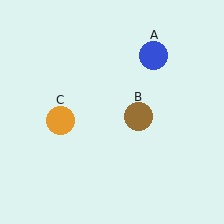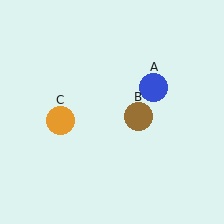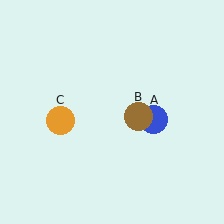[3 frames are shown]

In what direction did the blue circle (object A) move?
The blue circle (object A) moved down.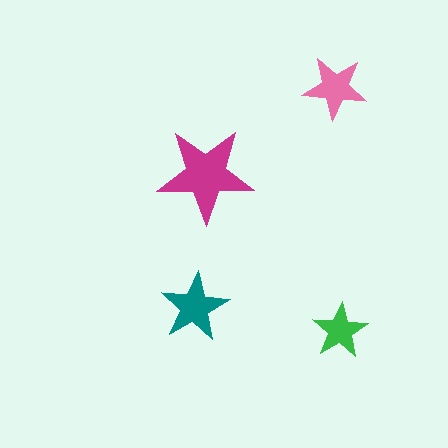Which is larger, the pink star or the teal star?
The teal one.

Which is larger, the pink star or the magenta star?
The magenta one.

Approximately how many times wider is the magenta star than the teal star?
About 1.5 times wider.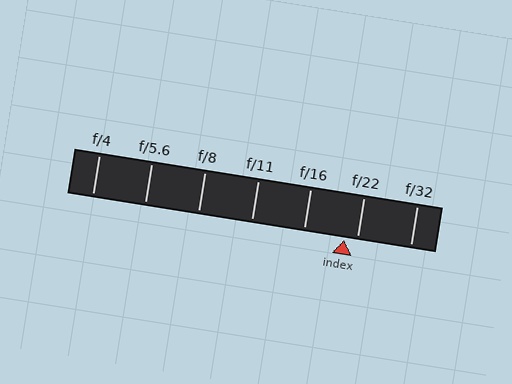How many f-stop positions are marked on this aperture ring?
There are 7 f-stop positions marked.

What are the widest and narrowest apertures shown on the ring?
The widest aperture shown is f/4 and the narrowest is f/32.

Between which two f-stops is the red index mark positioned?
The index mark is between f/16 and f/22.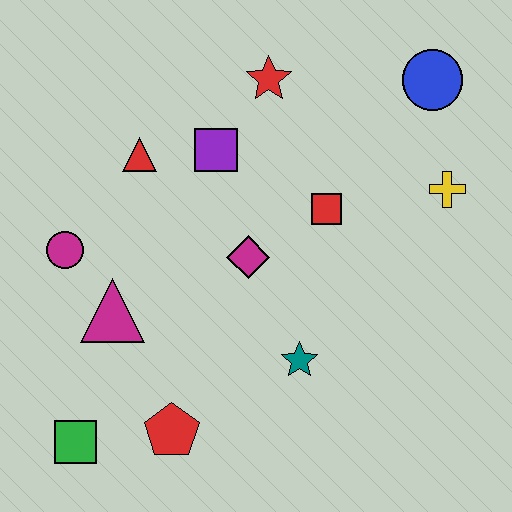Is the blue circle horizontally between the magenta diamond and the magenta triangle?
No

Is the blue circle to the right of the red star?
Yes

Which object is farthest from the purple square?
The green square is farthest from the purple square.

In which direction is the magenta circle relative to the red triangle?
The magenta circle is below the red triangle.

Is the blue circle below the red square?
No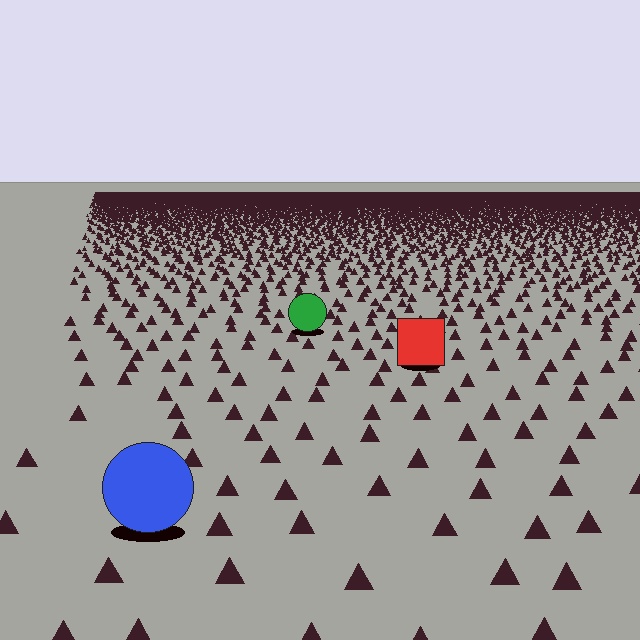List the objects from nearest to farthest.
From nearest to farthest: the blue circle, the red square, the green circle.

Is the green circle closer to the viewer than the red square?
No. The red square is closer — you can tell from the texture gradient: the ground texture is coarser near it.